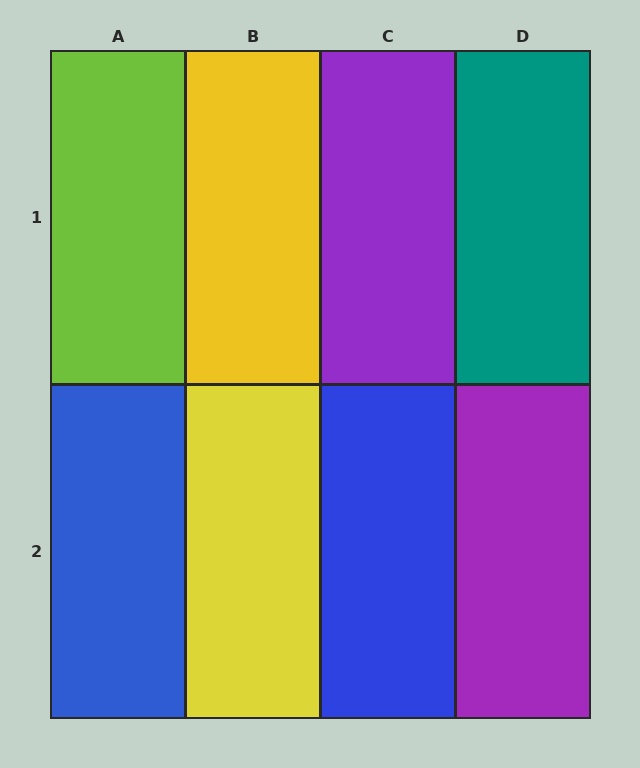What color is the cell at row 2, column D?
Purple.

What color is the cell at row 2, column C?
Blue.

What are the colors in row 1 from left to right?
Lime, yellow, purple, teal.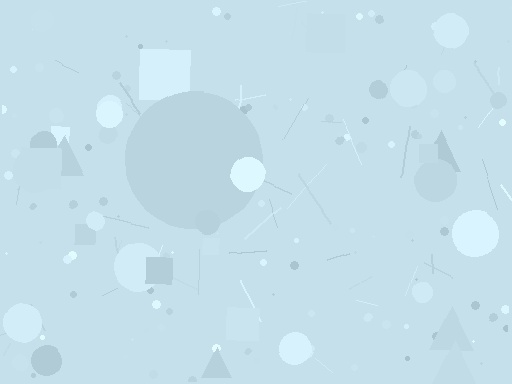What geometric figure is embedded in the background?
A circle is embedded in the background.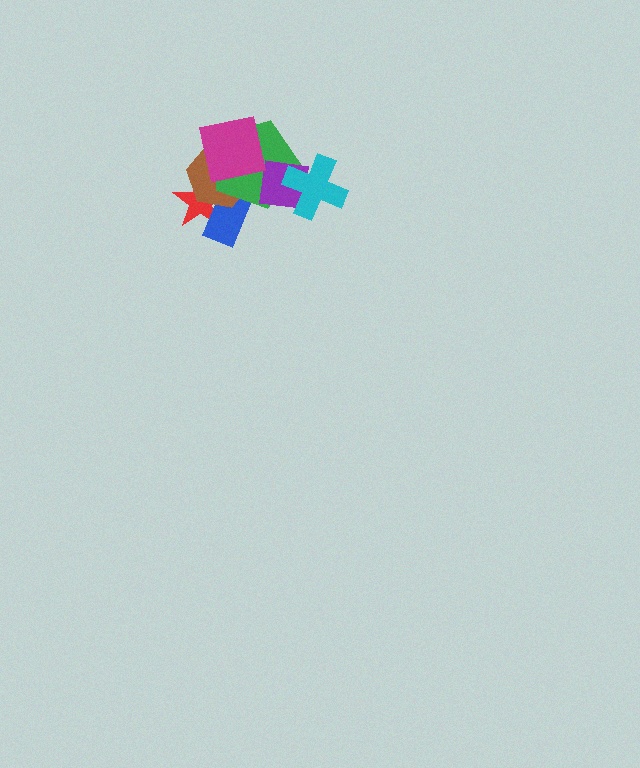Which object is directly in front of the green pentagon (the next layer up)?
The purple square is directly in front of the green pentagon.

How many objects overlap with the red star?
3 objects overlap with the red star.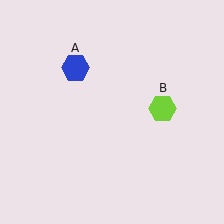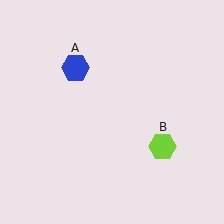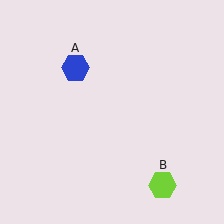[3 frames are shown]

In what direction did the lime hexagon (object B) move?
The lime hexagon (object B) moved down.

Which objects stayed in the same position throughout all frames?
Blue hexagon (object A) remained stationary.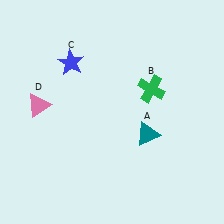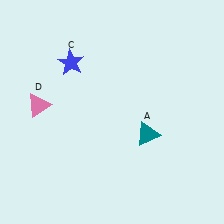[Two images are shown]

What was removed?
The green cross (B) was removed in Image 2.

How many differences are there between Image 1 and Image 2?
There is 1 difference between the two images.